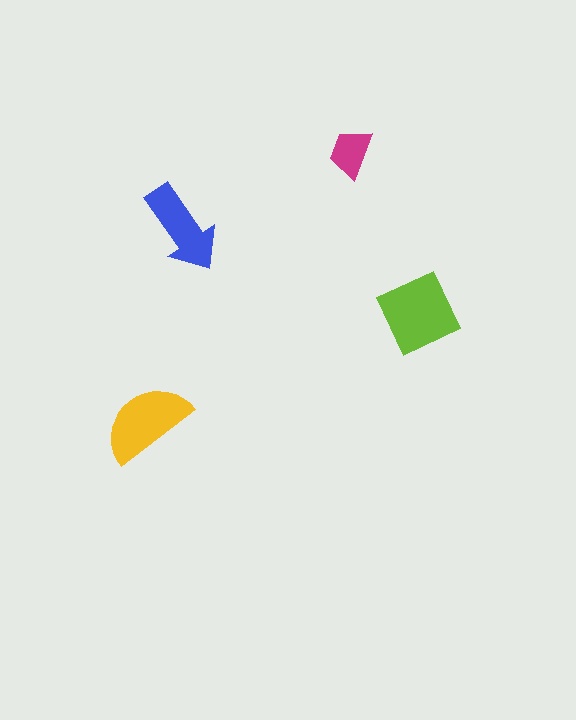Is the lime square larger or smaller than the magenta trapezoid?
Larger.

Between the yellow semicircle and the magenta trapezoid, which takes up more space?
The yellow semicircle.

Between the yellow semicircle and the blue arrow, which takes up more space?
The yellow semicircle.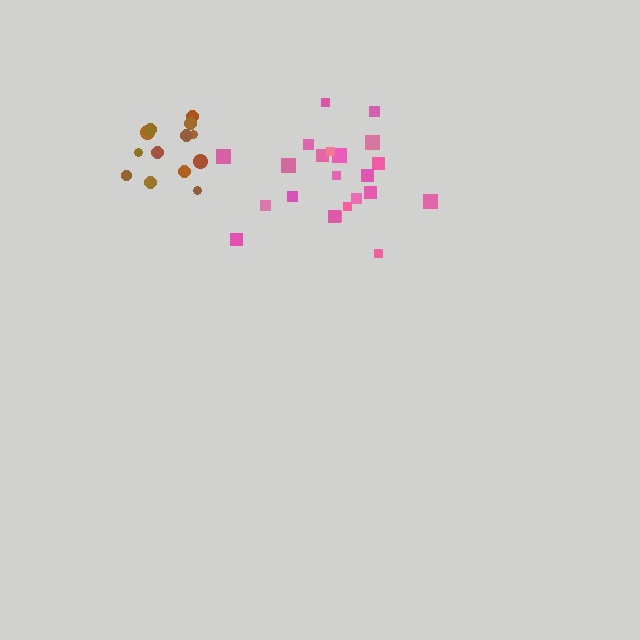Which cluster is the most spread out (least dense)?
Pink.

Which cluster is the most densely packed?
Brown.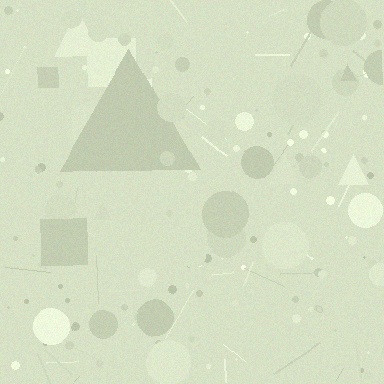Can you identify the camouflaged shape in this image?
The camouflaged shape is a triangle.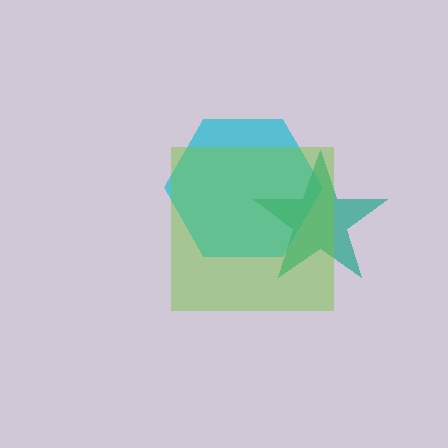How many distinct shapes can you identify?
There are 3 distinct shapes: a cyan hexagon, a teal star, a lime square.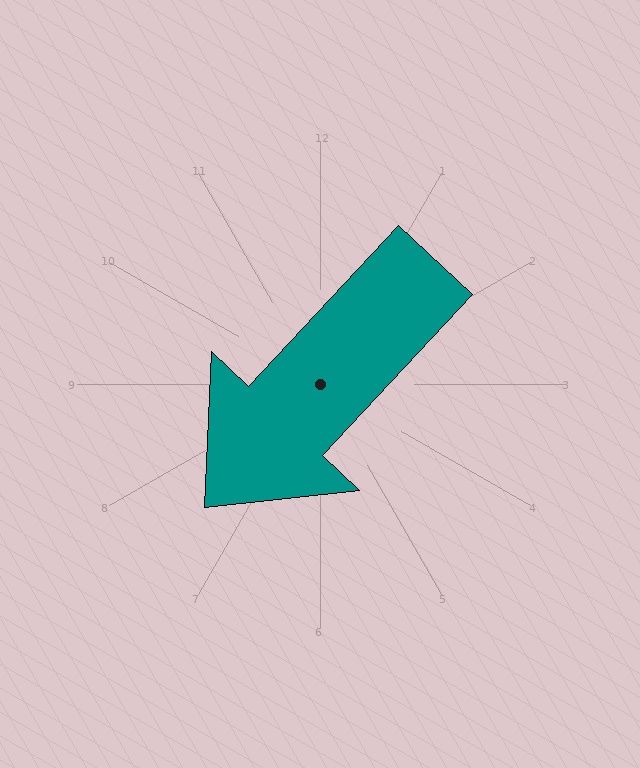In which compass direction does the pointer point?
Southwest.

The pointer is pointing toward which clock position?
Roughly 7 o'clock.